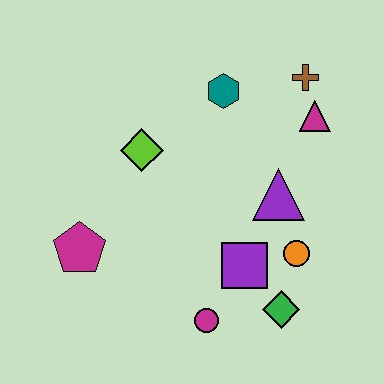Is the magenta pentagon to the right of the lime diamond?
No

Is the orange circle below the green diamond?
No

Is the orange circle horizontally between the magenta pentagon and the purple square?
No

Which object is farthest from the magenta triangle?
The magenta pentagon is farthest from the magenta triangle.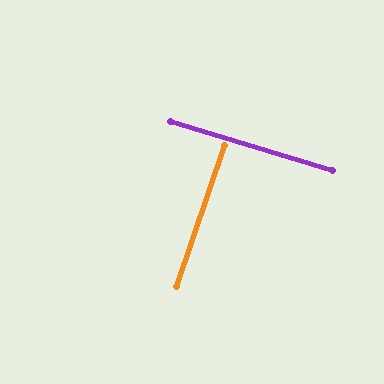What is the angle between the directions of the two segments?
Approximately 88 degrees.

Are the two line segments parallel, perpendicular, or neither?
Perpendicular — they meet at approximately 88°.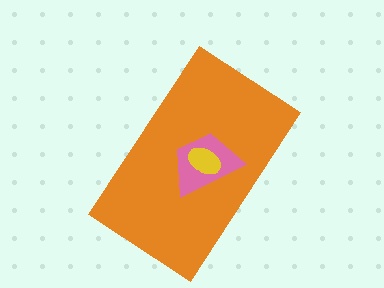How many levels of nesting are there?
3.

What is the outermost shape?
The orange rectangle.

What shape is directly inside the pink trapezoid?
The yellow ellipse.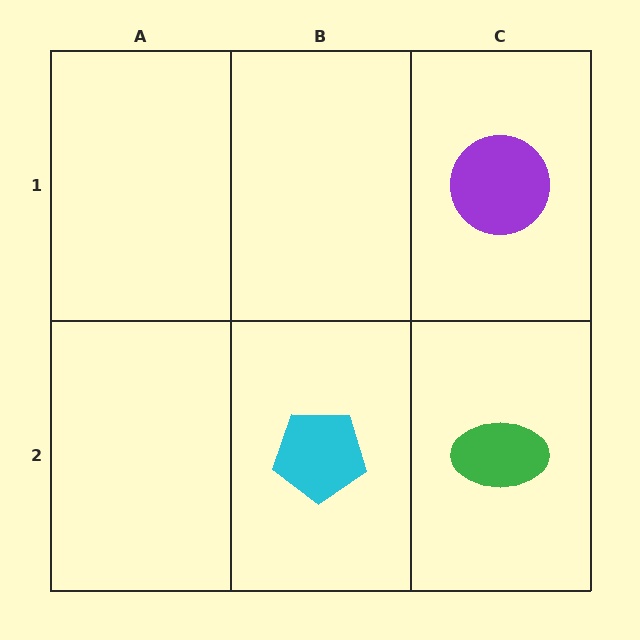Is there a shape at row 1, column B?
No, that cell is empty.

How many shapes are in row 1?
1 shape.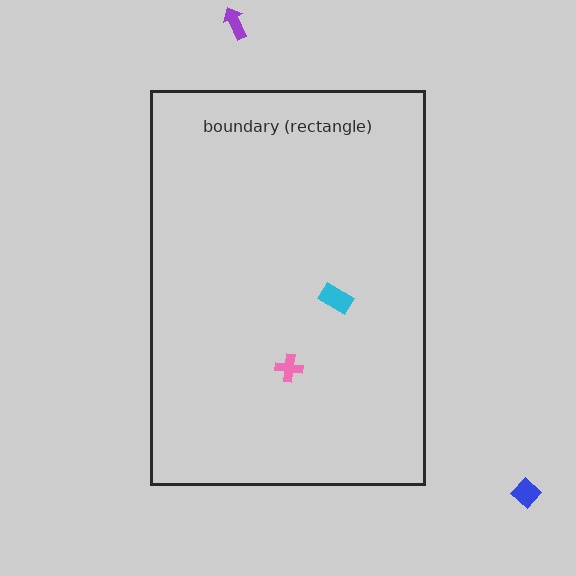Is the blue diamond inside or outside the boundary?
Outside.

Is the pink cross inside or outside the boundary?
Inside.